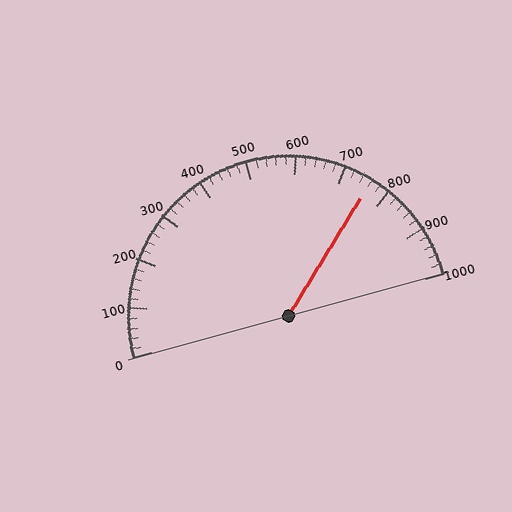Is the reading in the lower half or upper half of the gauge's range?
The reading is in the upper half of the range (0 to 1000).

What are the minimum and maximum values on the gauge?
The gauge ranges from 0 to 1000.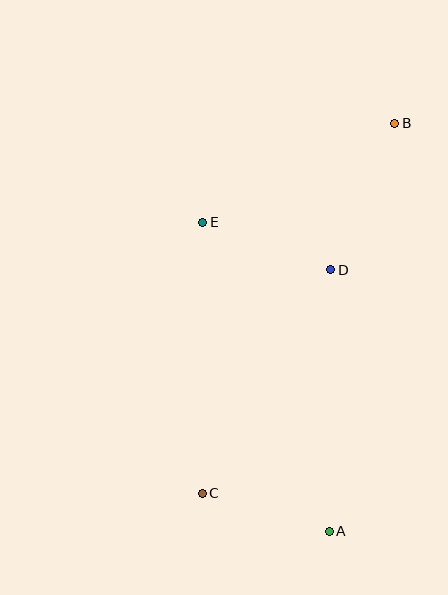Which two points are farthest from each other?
Points B and C are farthest from each other.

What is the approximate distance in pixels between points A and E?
The distance between A and E is approximately 334 pixels.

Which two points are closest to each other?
Points A and C are closest to each other.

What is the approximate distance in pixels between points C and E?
The distance between C and E is approximately 271 pixels.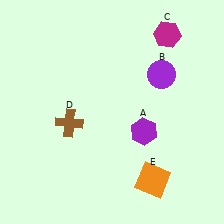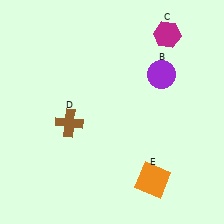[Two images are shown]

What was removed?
The purple hexagon (A) was removed in Image 2.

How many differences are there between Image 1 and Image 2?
There is 1 difference between the two images.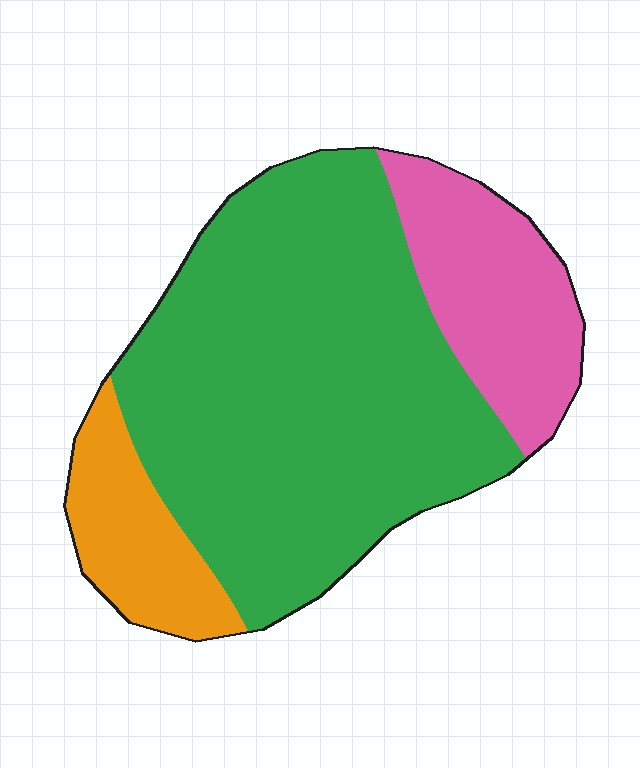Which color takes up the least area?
Orange, at roughly 15%.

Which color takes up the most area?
Green, at roughly 65%.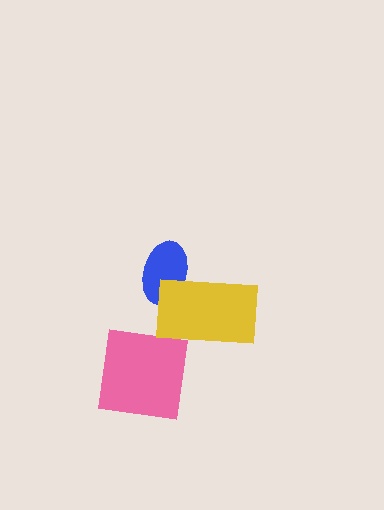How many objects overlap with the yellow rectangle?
1 object overlaps with the yellow rectangle.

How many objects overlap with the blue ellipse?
1 object overlaps with the blue ellipse.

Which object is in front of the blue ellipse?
The yellow rectangle is in front of the blue ellipse.